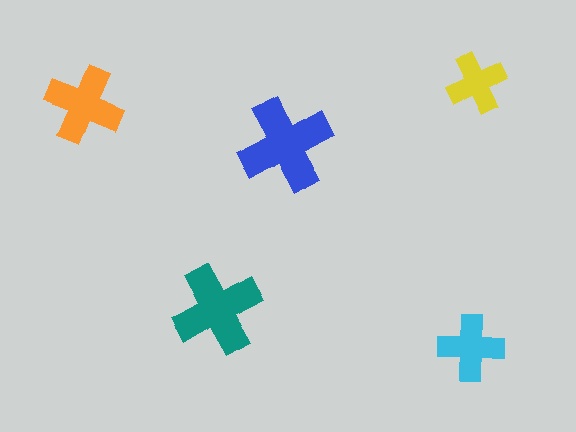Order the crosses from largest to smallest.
the blue one, the teal one, the orange one, the cyan one, the yellow one.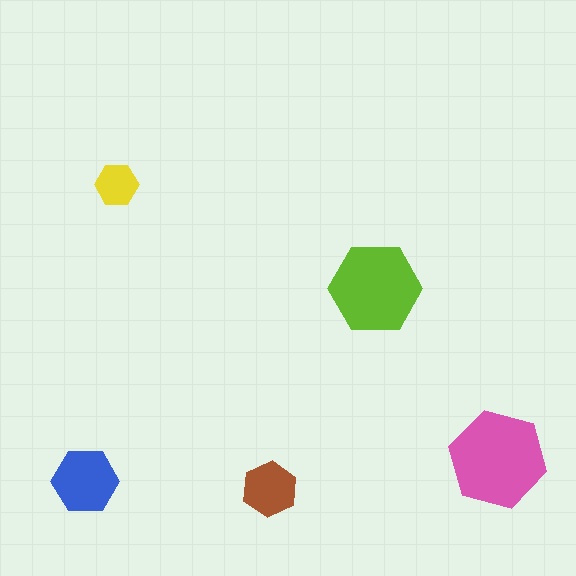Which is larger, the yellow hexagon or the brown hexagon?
The brown one.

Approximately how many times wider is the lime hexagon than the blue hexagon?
About 1.5 times wider.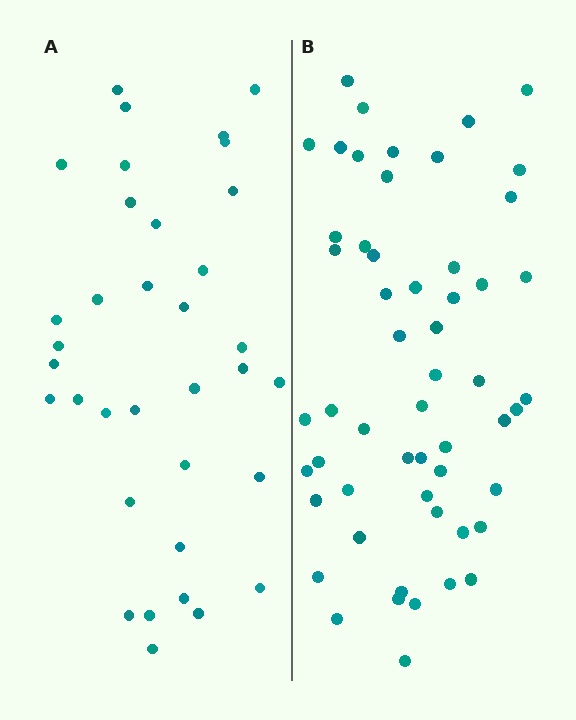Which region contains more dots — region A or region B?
Region B (the right region) has more dots.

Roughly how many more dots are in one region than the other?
Region B has approximately 20 more dots than region A.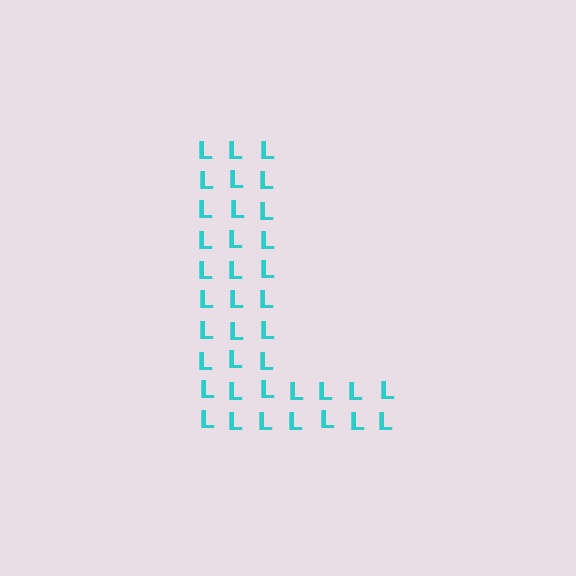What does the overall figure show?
The overall figure shows the letter L.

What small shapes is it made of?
It is made of small letter L's.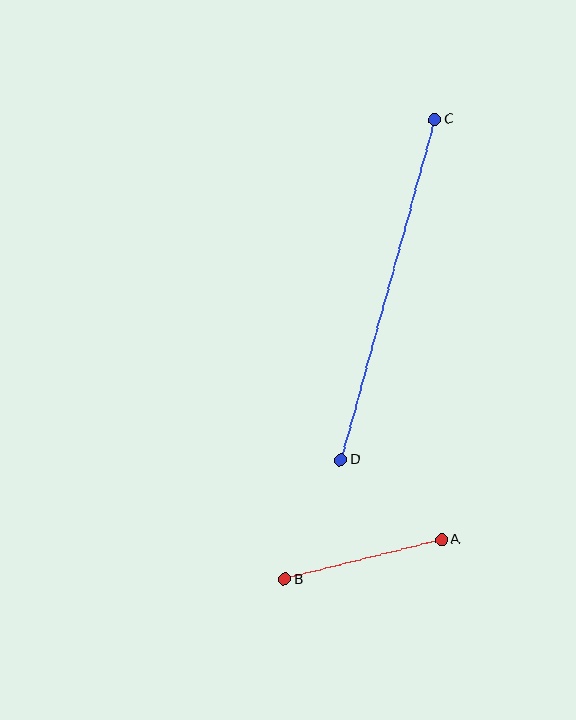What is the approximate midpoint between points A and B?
The midpoint is at approximately (363, 559) pixels.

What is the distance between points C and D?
The distance is approximately 353 pixels.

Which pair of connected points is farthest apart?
Points C and D are farthest apart.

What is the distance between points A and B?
The distance is approximately 162 pixels.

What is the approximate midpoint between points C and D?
The midpoint is at approximately (388, 289) pixels.